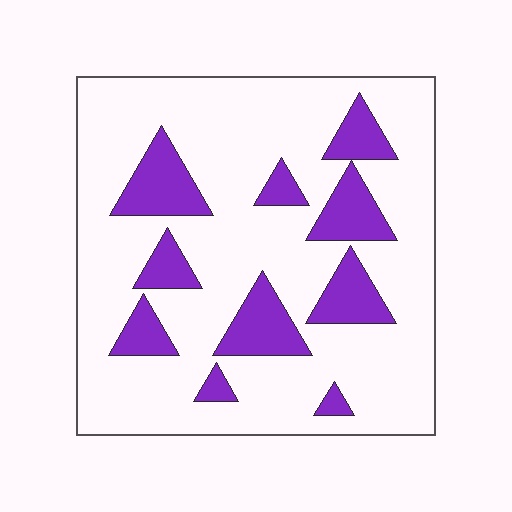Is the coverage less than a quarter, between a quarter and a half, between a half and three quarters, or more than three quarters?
Less than a quarter.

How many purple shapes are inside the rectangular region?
10.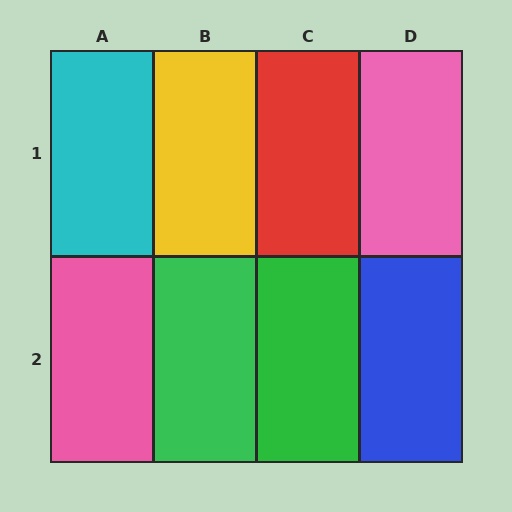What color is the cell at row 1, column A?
Cyan.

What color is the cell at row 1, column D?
Pink.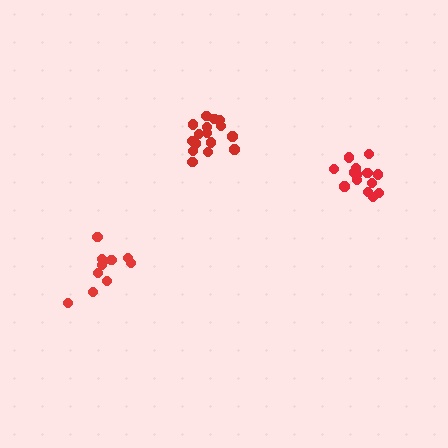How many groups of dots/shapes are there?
There are 3 groups.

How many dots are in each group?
Group 1: 11 dots, Group 2: 16 dots, Group 3: 15 dots (42 total).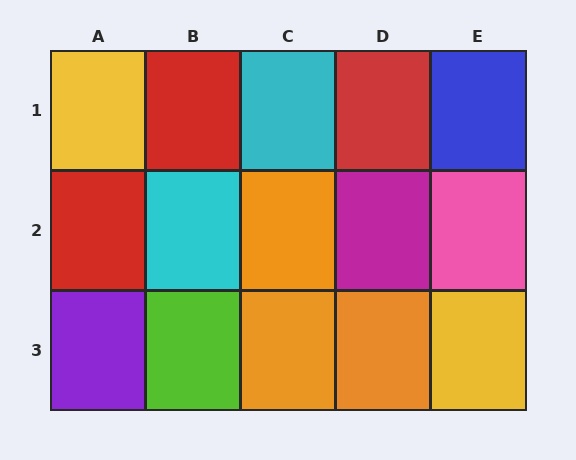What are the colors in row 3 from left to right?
Purple, lime, orange, orange, yellow.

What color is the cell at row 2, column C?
Orange.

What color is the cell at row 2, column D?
Magenta.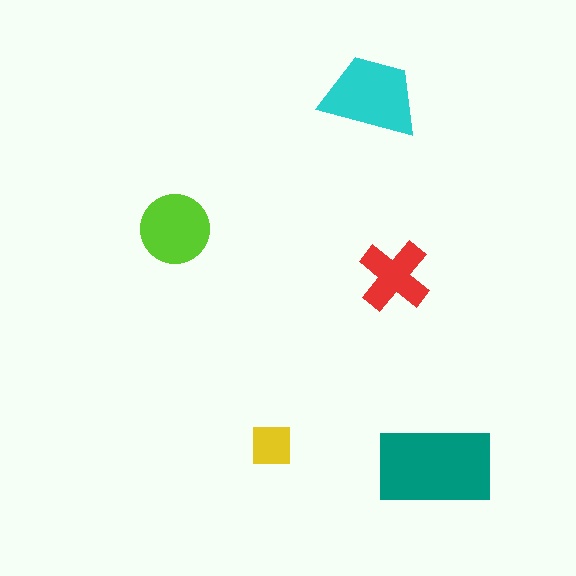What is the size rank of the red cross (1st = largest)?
4th.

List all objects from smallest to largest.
The yellow square, the red cross, the lime circle, the cyan trapezoid, the teal rectangle.